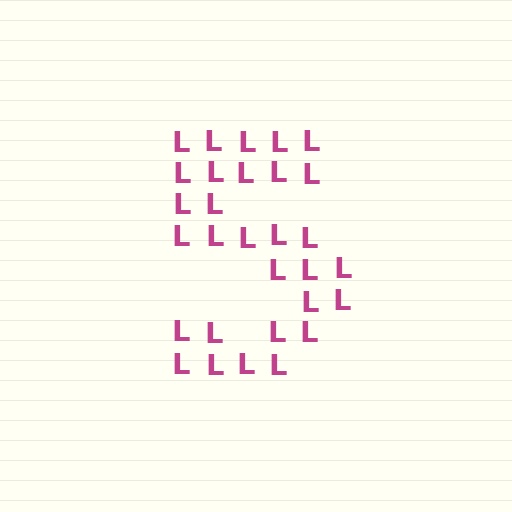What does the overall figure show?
The overall figure shows the digit 5.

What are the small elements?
The small elements are letter L's.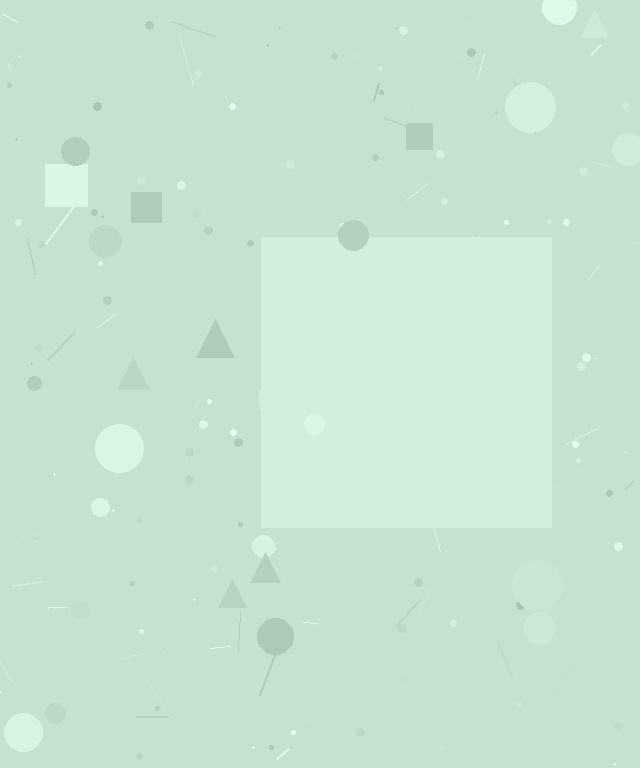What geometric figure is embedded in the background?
A square is embedded in the background.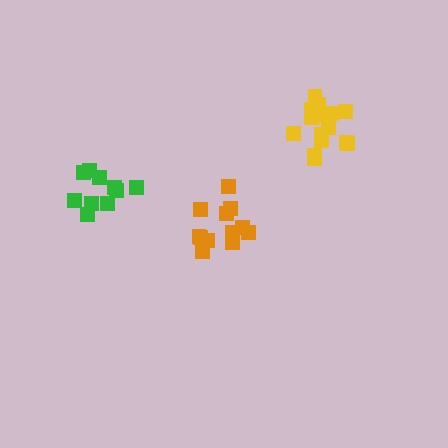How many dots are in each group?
Group 1: 10 dots, Group 2: 12 dots, Group 3: 15 dots (37 total).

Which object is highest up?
The yellow cluster is topmost.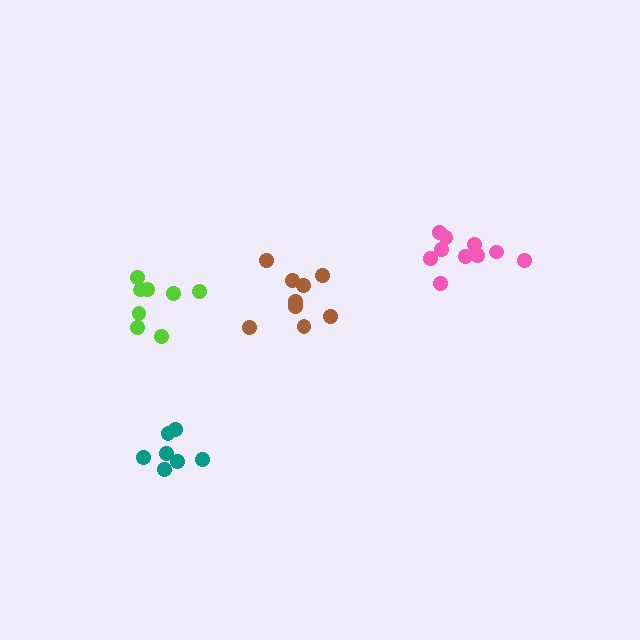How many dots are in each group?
Group 1: 7 dots, Group 2: 9 dots, Group 3: 10 dots, Group 4: 8 dots (34 total).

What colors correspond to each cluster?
The clusters are colored: teal, brown, pink, lime.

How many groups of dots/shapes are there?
There are 4 groups.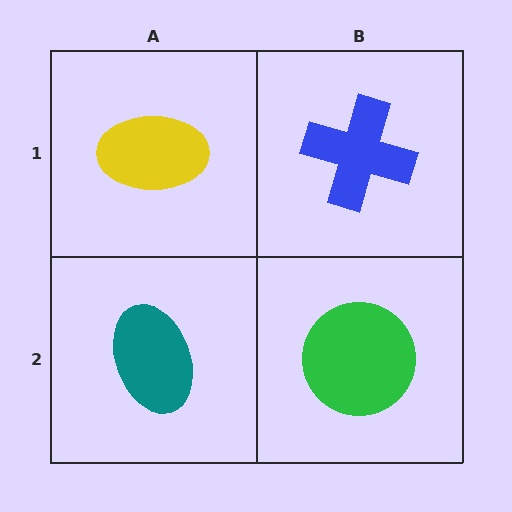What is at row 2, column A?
A teal ellipse.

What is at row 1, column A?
A yellow ellipse.